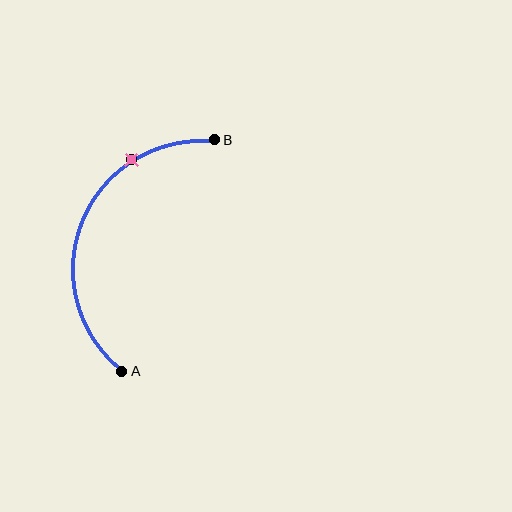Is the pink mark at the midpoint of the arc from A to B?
No. The pink mark lies on the arc but is closer to endpoint B. The arc midpoint would be at the point on the curve equidistant along the arc from both A and B.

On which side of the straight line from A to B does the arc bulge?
The arc bulges to the left of the straight line connecting A and B.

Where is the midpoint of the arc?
The arc midpoint is the point on the curve farthest from the straight line joining A and B. It sits to the left of that line.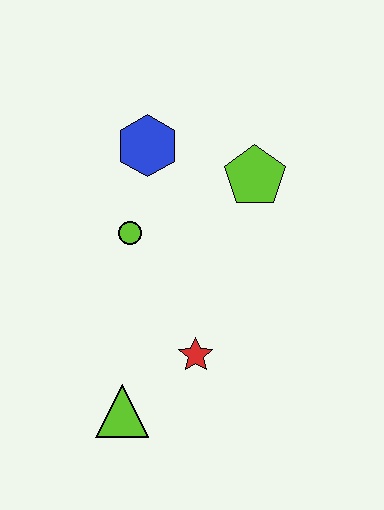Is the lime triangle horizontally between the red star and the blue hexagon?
No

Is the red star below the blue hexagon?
Yes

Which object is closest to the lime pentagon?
The blue hexagon is closest to the lime pentagon.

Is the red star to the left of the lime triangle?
No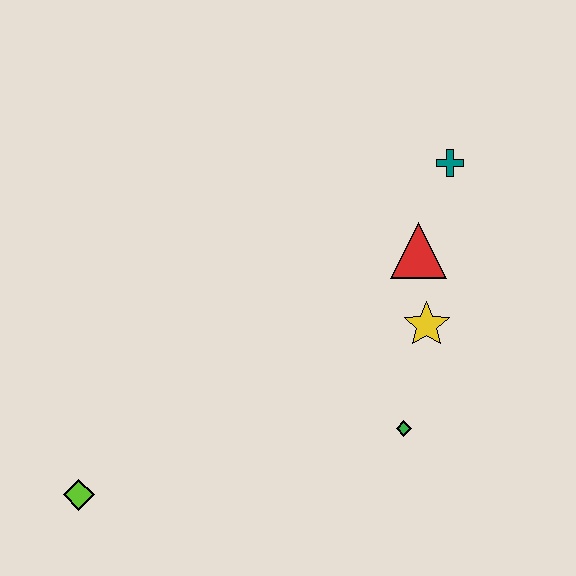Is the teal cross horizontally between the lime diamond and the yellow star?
No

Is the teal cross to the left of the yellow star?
No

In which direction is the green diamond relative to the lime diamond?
The green diamond is to the right of the lime diamond.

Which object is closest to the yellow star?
The red triangle is closest to the yellow star.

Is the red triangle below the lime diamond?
No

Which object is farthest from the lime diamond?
The teal cross is farthest from the lime diamond.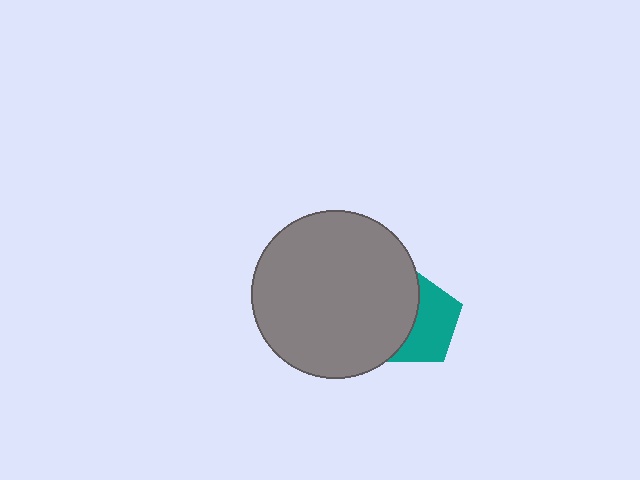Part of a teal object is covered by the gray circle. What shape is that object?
It is a pentagon.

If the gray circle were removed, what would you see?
You would see the complete teal pentagon.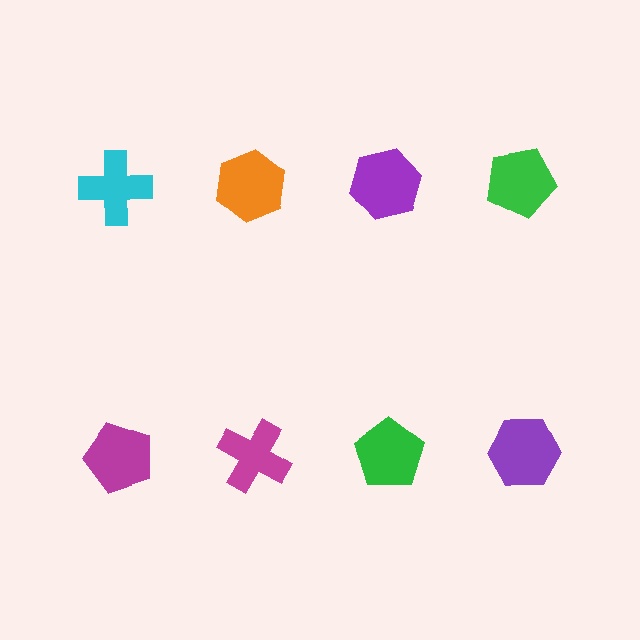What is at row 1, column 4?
A green pentagon.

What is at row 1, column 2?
An orange hexagon.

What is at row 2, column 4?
A purple hexagon.